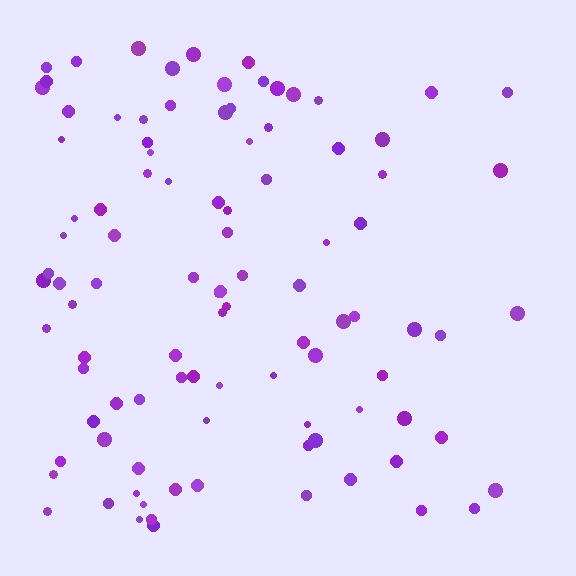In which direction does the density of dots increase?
From right to left, with the left side densest.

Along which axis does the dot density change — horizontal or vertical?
Horizontal.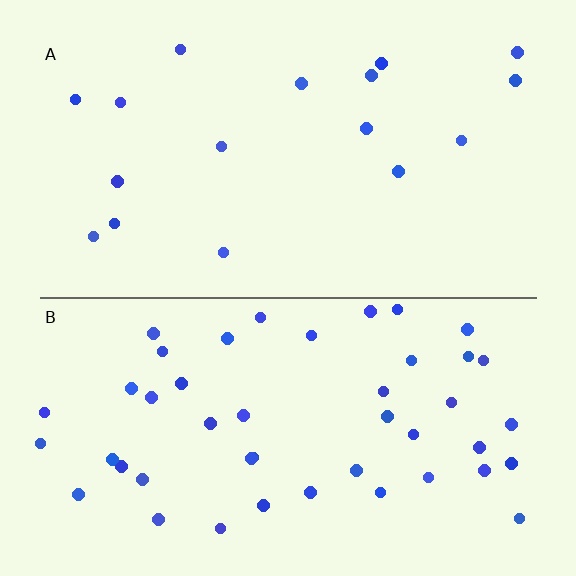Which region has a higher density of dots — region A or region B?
B (the bottom).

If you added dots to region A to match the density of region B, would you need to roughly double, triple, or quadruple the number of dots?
Approximately triple.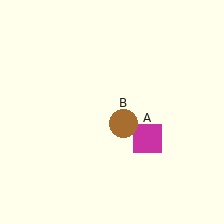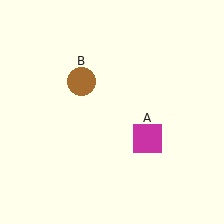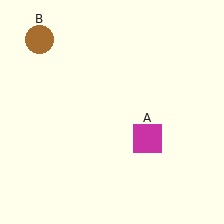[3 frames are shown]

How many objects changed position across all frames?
1 object changed position: brown circle (object B).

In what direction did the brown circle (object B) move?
The brown circle (object B) moved up and to the left.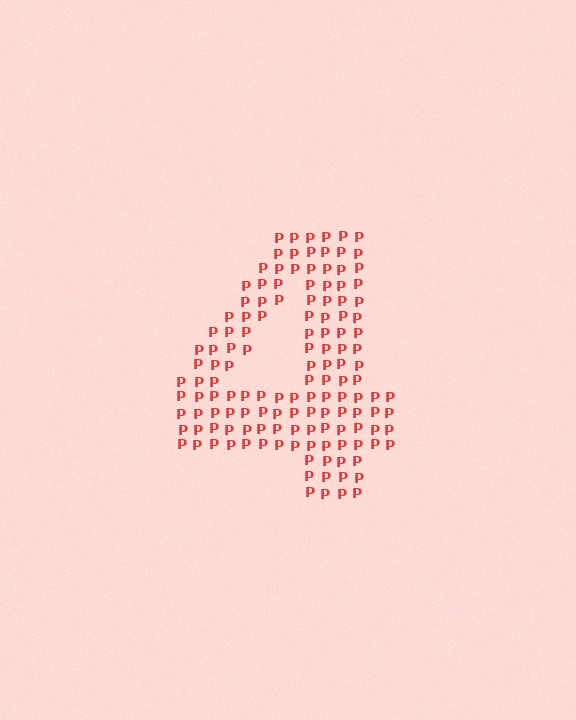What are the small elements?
The small elements are letter P's.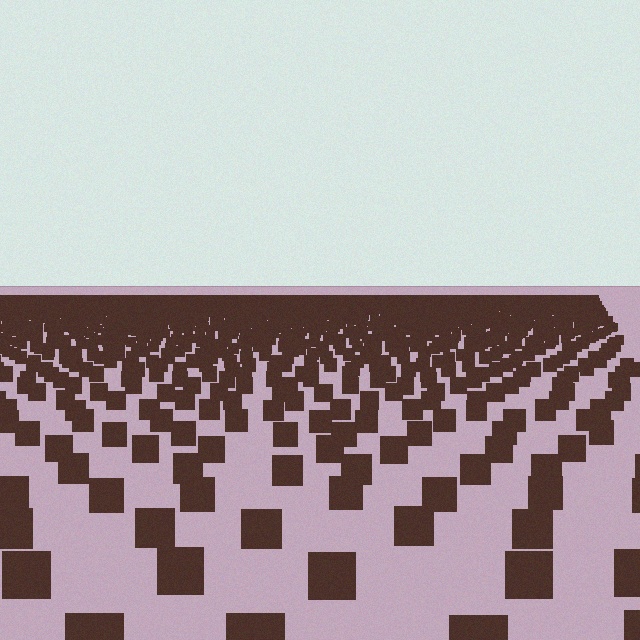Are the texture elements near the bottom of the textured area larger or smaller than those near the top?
Larger. Near the bottom, elements are closer to the viewer and appear at a bigger on-screen size.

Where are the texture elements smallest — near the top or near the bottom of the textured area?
Near the top.